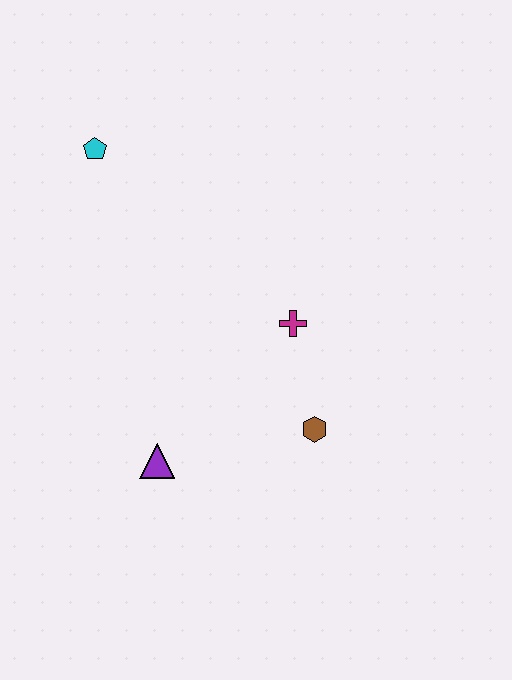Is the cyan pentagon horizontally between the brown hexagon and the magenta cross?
No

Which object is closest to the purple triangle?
The brown hexagon is closest to the purple triangle.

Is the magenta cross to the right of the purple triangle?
Yes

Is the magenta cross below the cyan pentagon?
Yes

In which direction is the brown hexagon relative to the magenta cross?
The brown hexagon is below the magenta cross.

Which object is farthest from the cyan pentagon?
The brown hexagon is farthest from the cyan pentagon.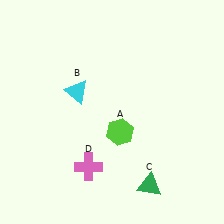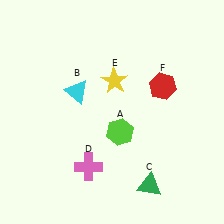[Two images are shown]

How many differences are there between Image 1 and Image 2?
There are 2 differences between the two images.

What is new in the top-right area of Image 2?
A yellow star (E) was added in the top-right area of Image 2.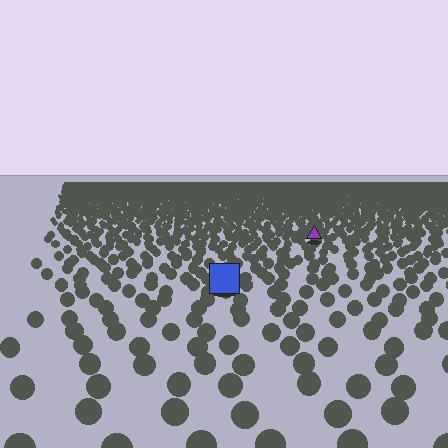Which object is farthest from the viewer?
The purple triangle is farthest from the viewer. It appears smaller and the ground texture around it is denser.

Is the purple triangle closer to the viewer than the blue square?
No. The blue square is closer — you can tell from the texture gradient: the ground texture is coarser near it.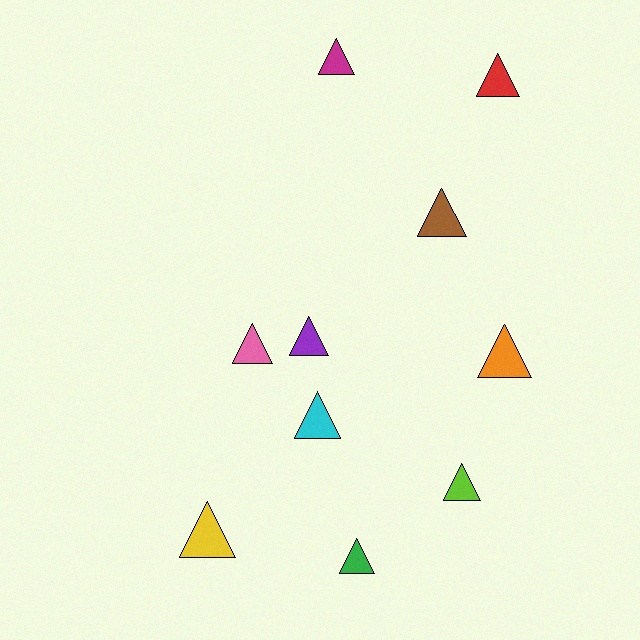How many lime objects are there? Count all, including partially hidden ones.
There is 1 lime object.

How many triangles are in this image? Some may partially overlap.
There are 10 triangles.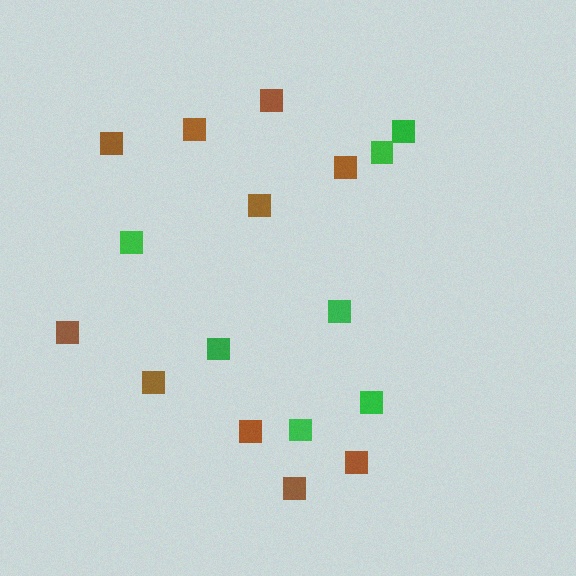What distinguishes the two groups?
There are 2 groups: one group of green squares (7) and one group of brown squares (10).